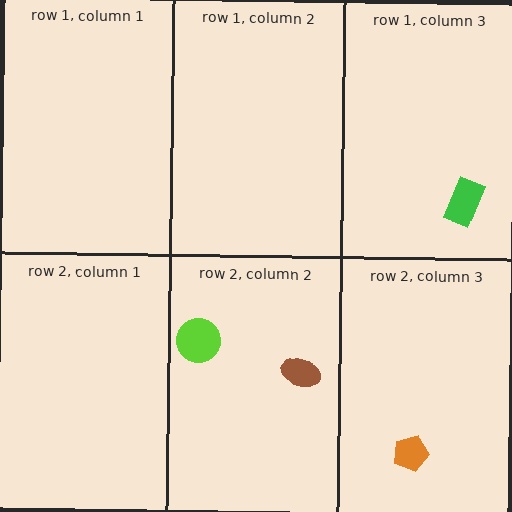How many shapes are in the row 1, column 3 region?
1.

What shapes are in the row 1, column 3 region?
The green rectangle.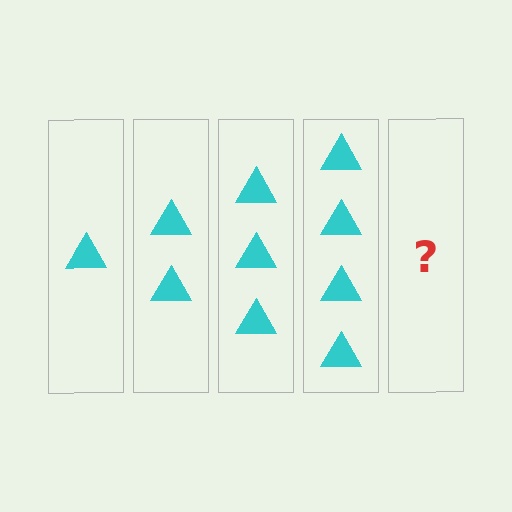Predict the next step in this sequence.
The next step is 5 triangles.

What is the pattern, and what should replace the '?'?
The pattern is that each step adds one more triangle. The '?' should be 5 triangles.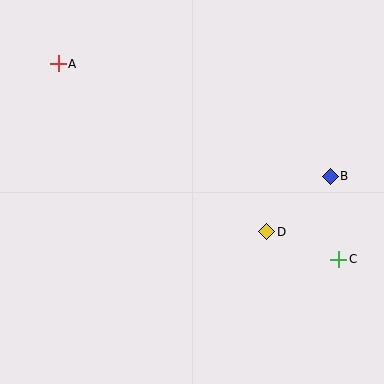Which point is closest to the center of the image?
Point D at (267, 232) is closest to the center.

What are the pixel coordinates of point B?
Point B is at (330, 177).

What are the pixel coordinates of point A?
Point A is at (58, 64).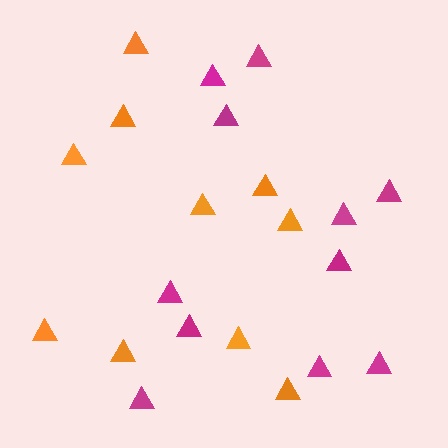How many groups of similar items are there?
There are 2 groups: one group of orange triangles (10) and one group of magenta triangles (11).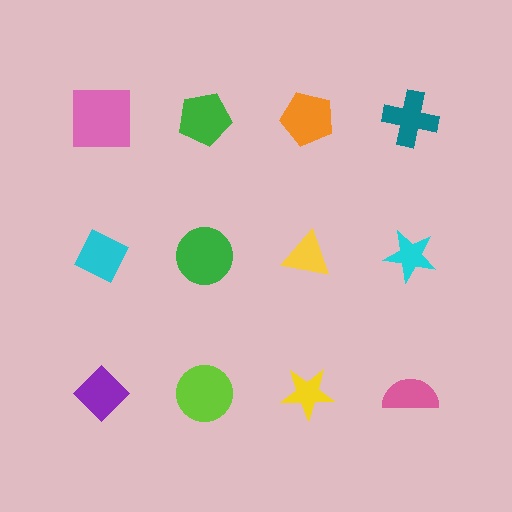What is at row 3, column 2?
A lime circle.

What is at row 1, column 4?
A teal cross.